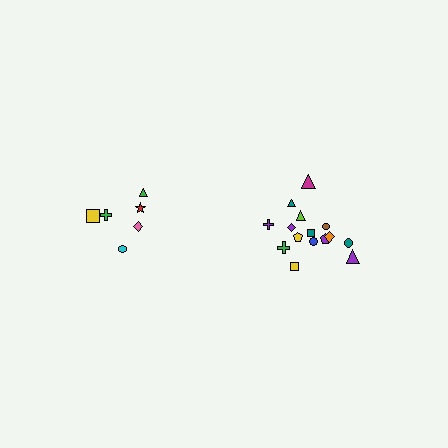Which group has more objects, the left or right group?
The right group.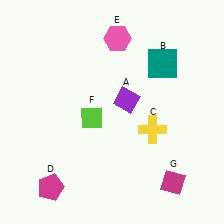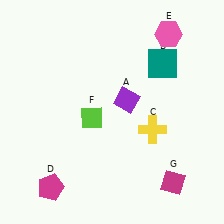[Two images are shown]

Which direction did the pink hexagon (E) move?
The pink hexagon (E) moved right.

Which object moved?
The pink hexagon (E) moved right.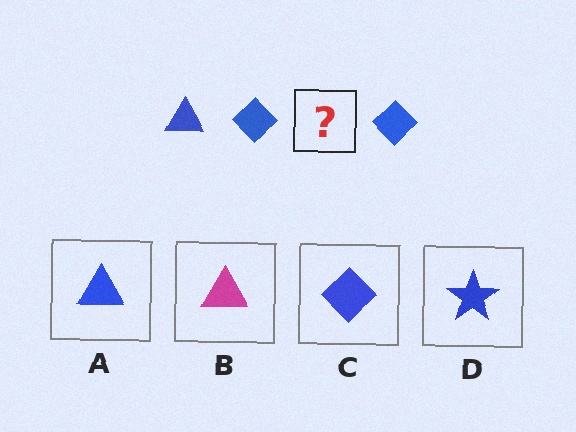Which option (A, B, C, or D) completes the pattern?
A.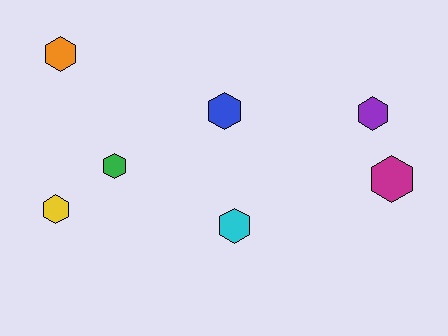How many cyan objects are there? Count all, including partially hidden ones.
There is 1 cyan object.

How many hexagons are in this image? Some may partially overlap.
There are 7 hexagons.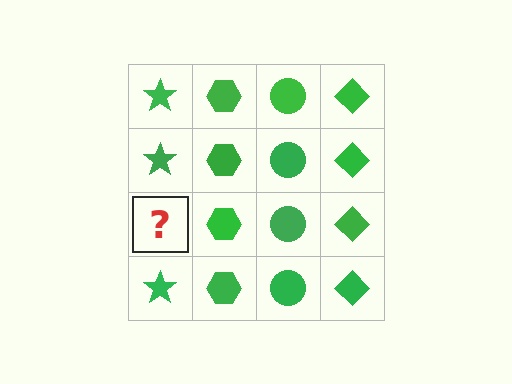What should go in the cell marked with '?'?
The missing cell should contain a green star.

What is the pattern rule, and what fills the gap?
The rule is that each column has a consistent shape. The gap should be filled with a green star.